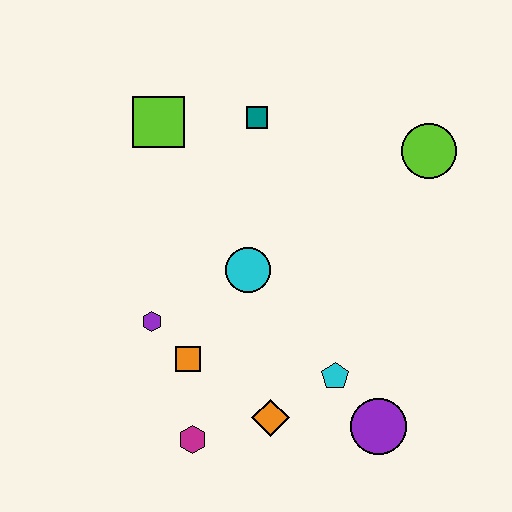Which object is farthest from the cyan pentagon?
The lime square is farthest from the cyan pentagon.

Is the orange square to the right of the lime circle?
No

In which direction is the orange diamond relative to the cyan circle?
The orange diamond is below the cyan circle.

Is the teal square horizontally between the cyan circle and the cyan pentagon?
Yes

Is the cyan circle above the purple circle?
Yes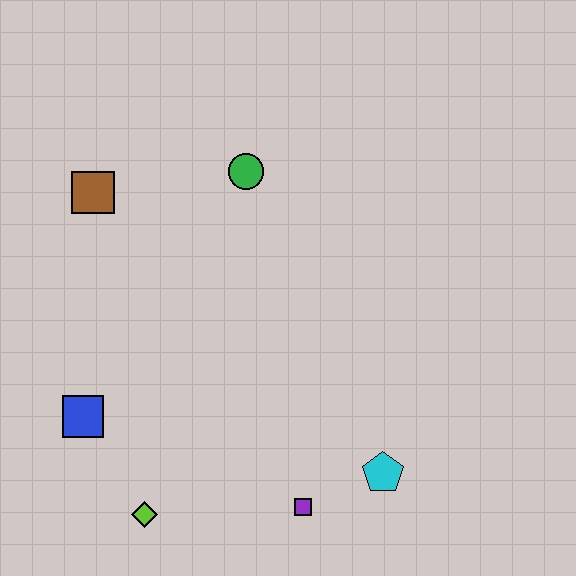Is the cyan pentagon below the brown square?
Yes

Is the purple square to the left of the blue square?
No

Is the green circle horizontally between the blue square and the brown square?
No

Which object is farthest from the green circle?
The lime diamond is farthest from the green circle.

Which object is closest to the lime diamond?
The blue square is closest to the lime diamond.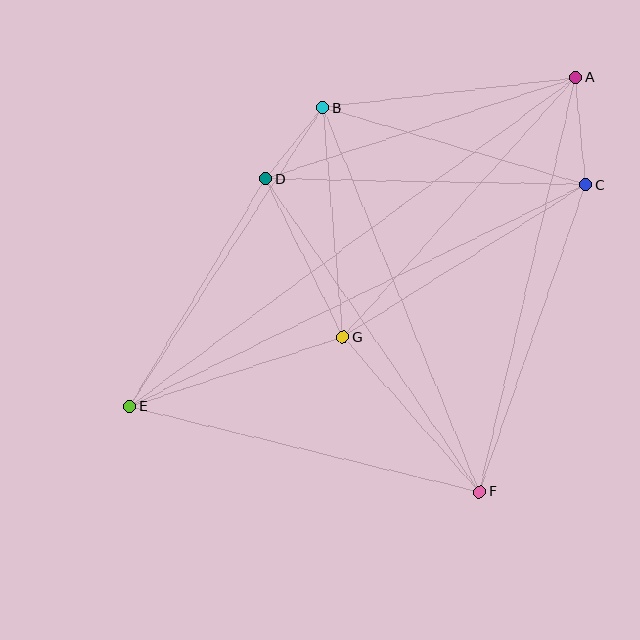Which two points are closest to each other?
Points B and D are closest to each other.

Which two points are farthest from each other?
Points A and E are farthest from each other.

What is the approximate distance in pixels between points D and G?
The distance between D and G is approximately 176 pixels.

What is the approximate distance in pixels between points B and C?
The distance between B and C is approximately 274 pixels.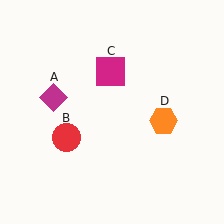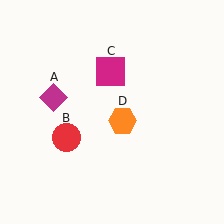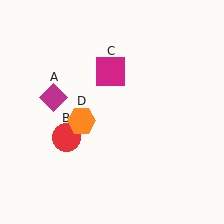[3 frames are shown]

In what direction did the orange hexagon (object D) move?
The orange hexagon (object D) moved left.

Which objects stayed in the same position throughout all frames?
Magenta diamond (object A) and red circle (object B) and magenta square (object C) remained stationary.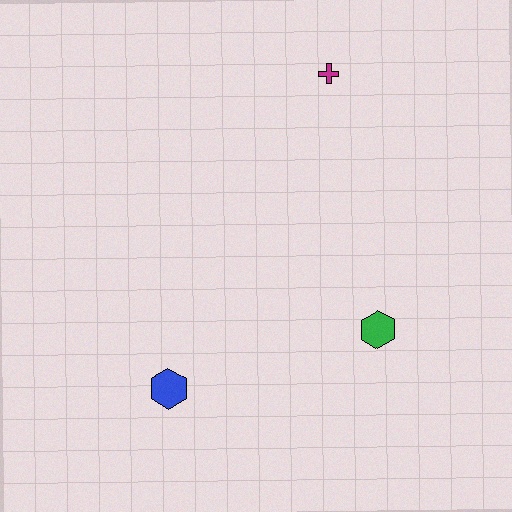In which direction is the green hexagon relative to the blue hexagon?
The green hexagon is to the right of the blue hexagon.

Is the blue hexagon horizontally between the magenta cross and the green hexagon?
No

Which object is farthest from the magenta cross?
The blue hexagon is farthest from the magenta cross.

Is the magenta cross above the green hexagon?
Yes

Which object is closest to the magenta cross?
The green hexagon is closest to the magenta cross.